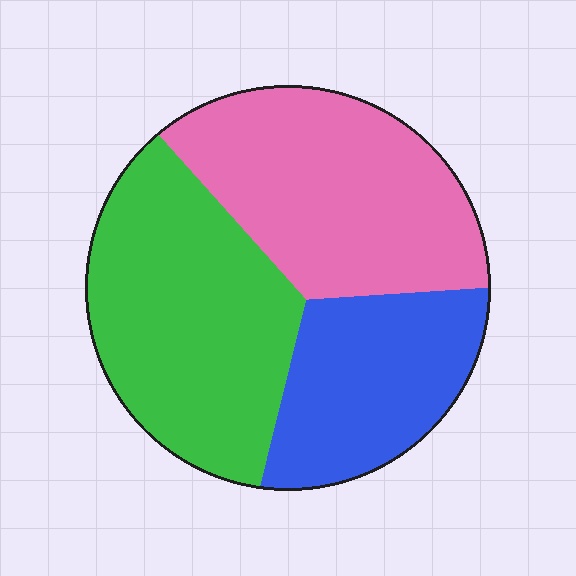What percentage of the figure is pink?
Pink covers roughly 35% of the figure.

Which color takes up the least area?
Blue, at roughly 25%.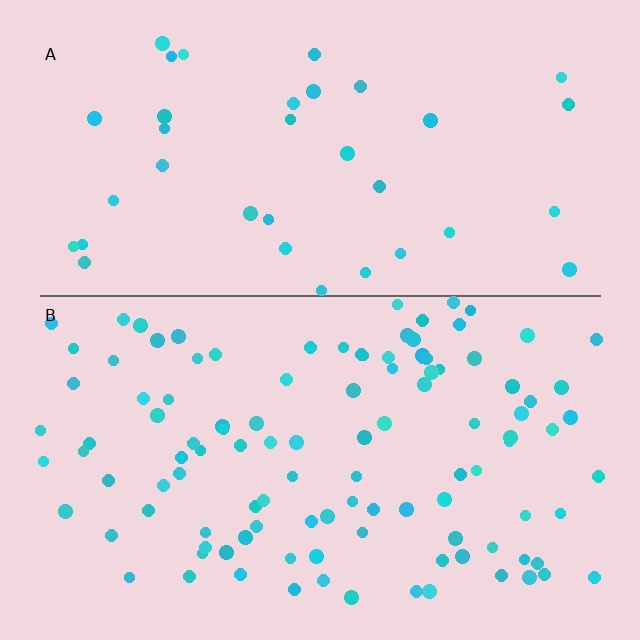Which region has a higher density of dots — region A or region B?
B (the bottom).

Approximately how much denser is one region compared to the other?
Approximately 3.0× — region B over region A.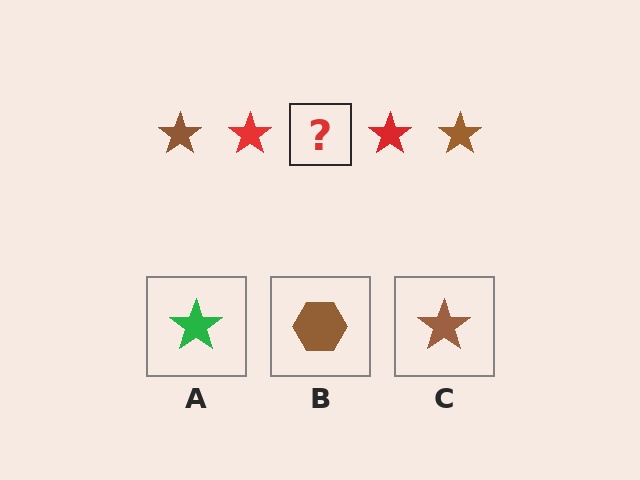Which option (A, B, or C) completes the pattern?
C.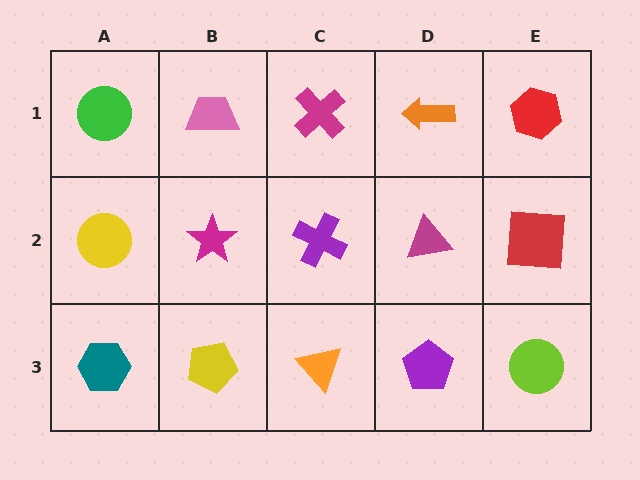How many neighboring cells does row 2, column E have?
3.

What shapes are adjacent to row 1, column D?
A magenta triangle (row 2, column D), a magenta cross (row 1, column C), a red hexagon (row 1, column E).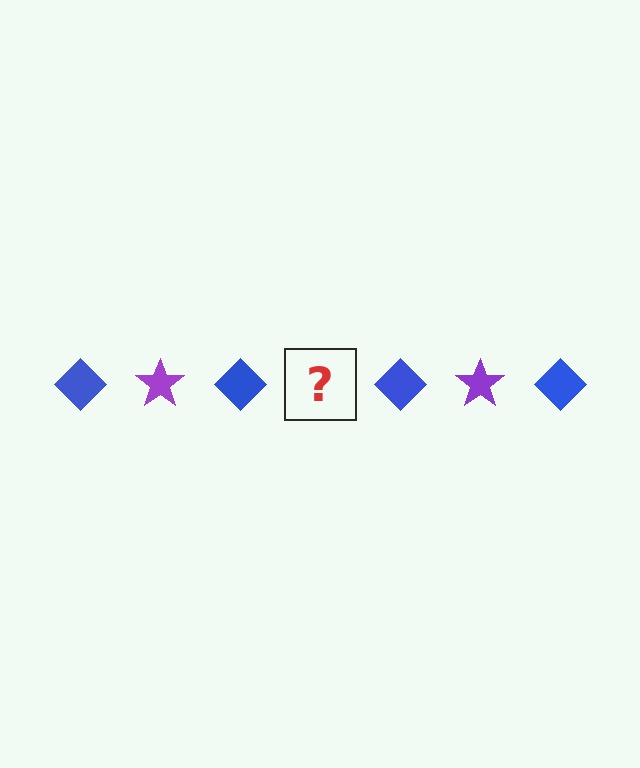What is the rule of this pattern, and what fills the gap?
The rule is that the pattern alternates between blue diamond and purple star. The gap should be filled with a purple star.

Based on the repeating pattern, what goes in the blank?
The blank should be a purple star.